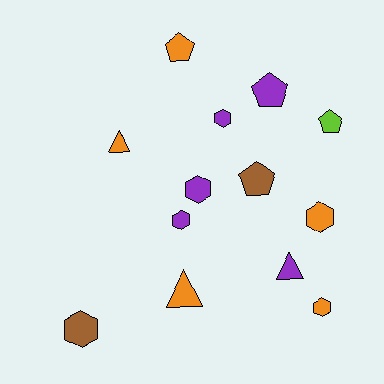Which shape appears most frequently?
Hexagon, with 6 objects.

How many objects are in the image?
There are 13 objects.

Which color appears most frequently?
Purple, with 5 objects.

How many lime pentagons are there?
There is 1 lime pentagon.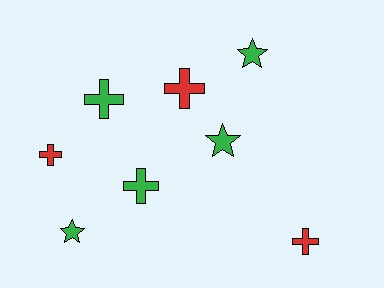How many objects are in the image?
There are 8 objects.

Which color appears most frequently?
Green, with 5 objects.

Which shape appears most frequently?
Cross, with 5 objects.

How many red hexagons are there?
There are no red hexagons.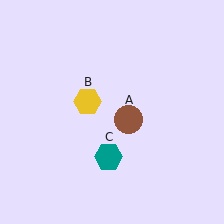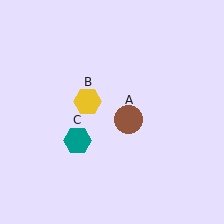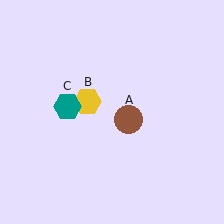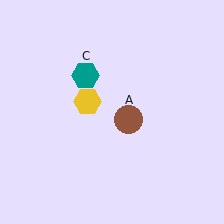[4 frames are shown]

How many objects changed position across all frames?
1 object changed position: teal hexagon (object C).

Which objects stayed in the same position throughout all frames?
Brown circle (object A) and yellow hexagon (object B) remained stationary.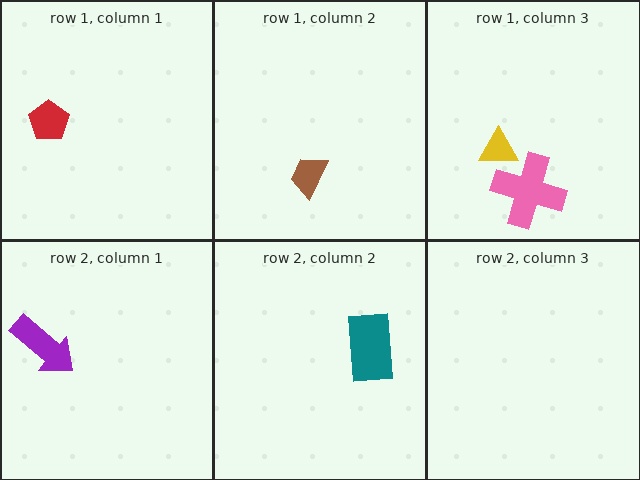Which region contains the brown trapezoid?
The row 1, column 2 region.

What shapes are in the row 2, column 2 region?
The teal rectangle.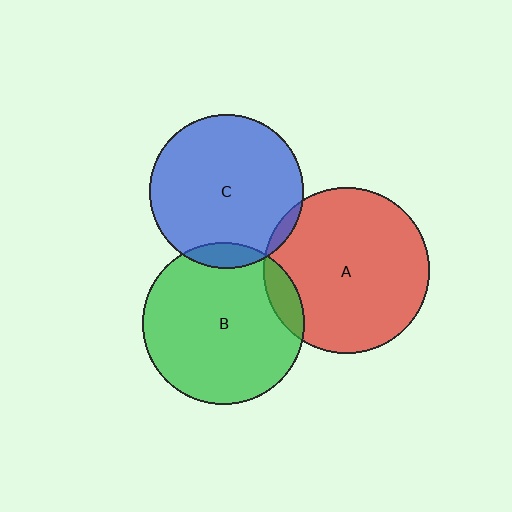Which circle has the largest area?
Circle A (red).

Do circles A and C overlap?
Yes.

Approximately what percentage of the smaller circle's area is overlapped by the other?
Approximately 5%.